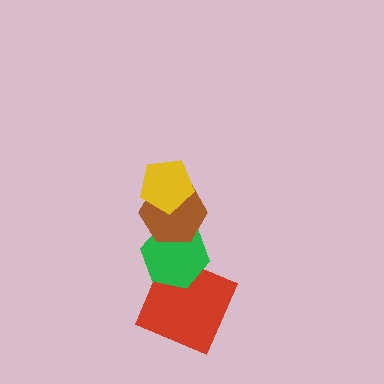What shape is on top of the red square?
The green hexagon is on top of the red square.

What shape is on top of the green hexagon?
The brown hexagon is on top of the green hexagon.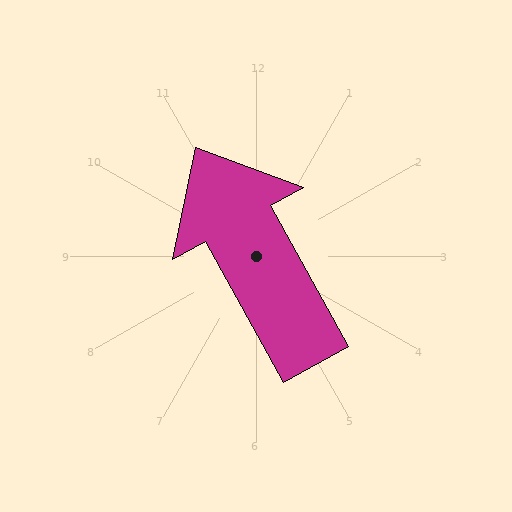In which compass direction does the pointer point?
Northwest.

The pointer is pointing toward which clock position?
Roughly 11 o'clock.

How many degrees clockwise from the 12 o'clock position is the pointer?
Approximately 331 degrees.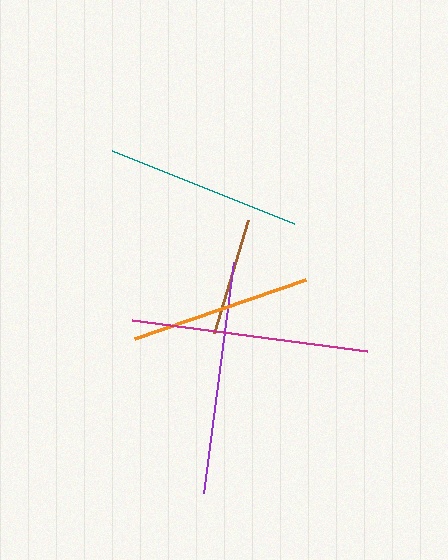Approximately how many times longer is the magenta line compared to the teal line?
The magenta line is approximately 1.2 times the length of the teal line.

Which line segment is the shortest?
The brown line is the shortest at approximately 118 pixels.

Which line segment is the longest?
The magenta line is the longest at approximately 238 pixels.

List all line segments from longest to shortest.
From longest to shortest: magenta, purple, teal, orange, brown.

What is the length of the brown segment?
The brown segment is approximately 118 pixels long.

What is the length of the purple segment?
The purple segment is approximately 233 pixels long.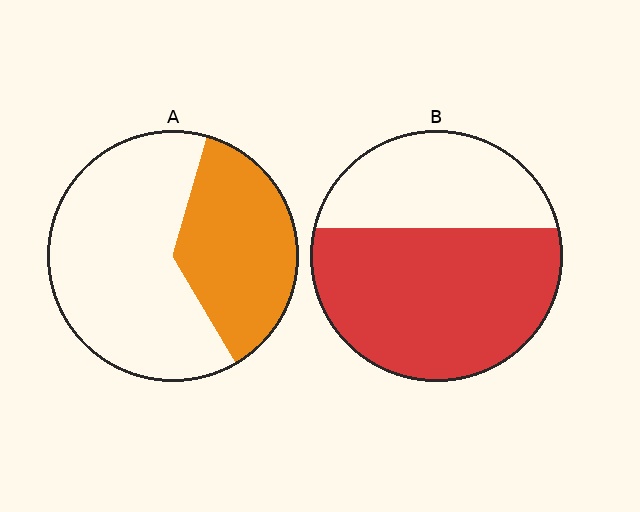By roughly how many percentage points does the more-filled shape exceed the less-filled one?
By roughly 25 percentage points (B over A).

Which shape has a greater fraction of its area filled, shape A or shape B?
Shape B.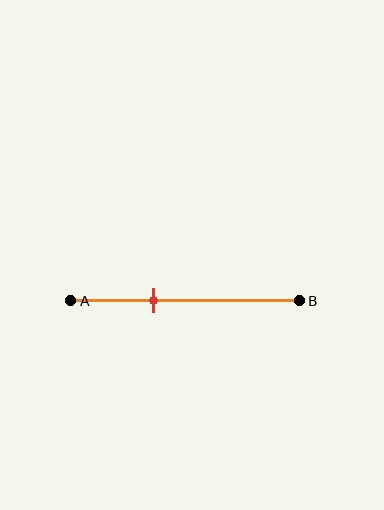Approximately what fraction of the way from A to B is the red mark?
The red mark is approximately 35% of the way from A to B.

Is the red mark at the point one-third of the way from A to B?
Yes, the mark is approximately at the one-third point.